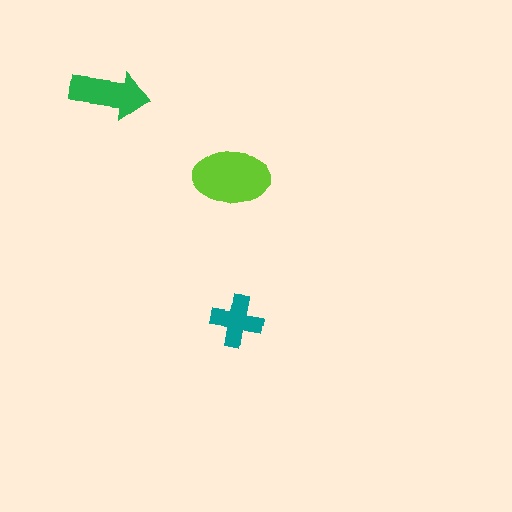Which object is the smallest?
The teal cross.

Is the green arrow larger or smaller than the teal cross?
Larger.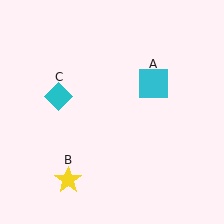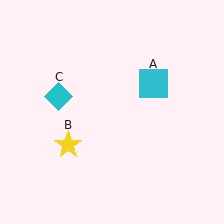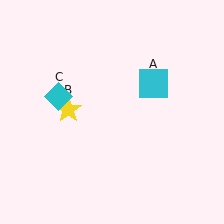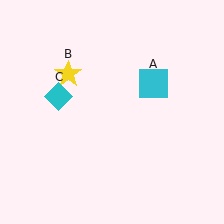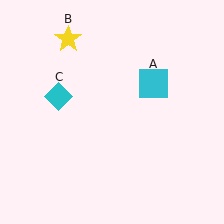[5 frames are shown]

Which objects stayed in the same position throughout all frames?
Cyan square (object A) and cyan diamond (object C) remained stationary.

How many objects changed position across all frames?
1 object changed position: yellow star (object B).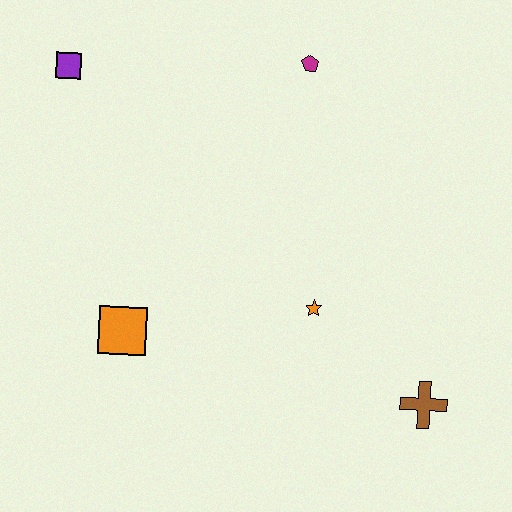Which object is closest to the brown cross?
The orange star is closest to the brown cross.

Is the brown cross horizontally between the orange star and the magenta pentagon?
No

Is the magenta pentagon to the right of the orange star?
No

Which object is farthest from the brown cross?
The purple square is farthest from the brown cross.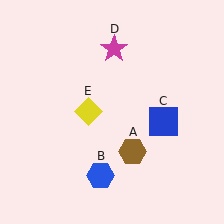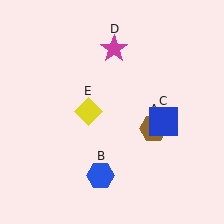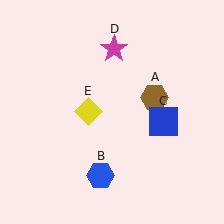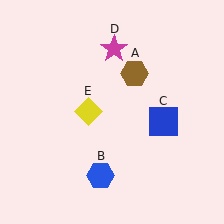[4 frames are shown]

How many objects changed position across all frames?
1 object changed position: brown hexagon (object A).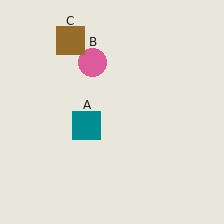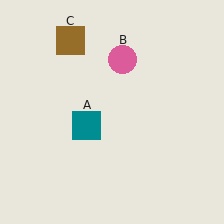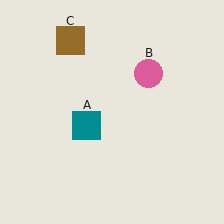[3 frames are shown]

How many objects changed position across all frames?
1 object changed position: pink circle (object B).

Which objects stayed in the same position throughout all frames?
Teal square (object A) and brown square (object C) remained stationary.